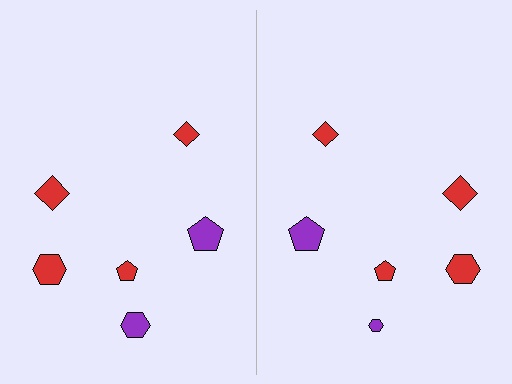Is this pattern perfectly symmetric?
No, the pattern is not perfectly symmetric. The purple hexagon on the right side has a different size than its mirror counterpart.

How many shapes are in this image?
There are 12 shapes in this image.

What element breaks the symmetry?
The purple hexagon on the right side has a different size than its mirror counterpart.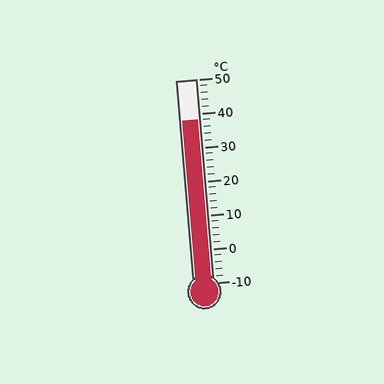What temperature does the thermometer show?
The thermometer shows approximately 38°C.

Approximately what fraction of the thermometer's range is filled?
The thermometer is filled to approximately 80% of its range.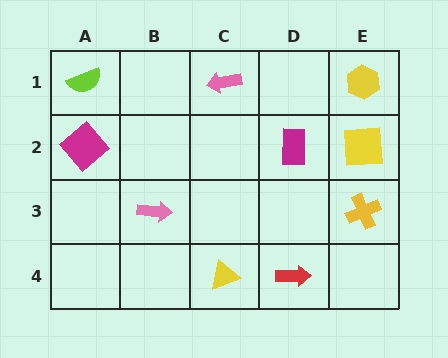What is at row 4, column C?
A yellow triangle.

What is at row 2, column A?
A magenta diamond.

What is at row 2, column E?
A yellow square.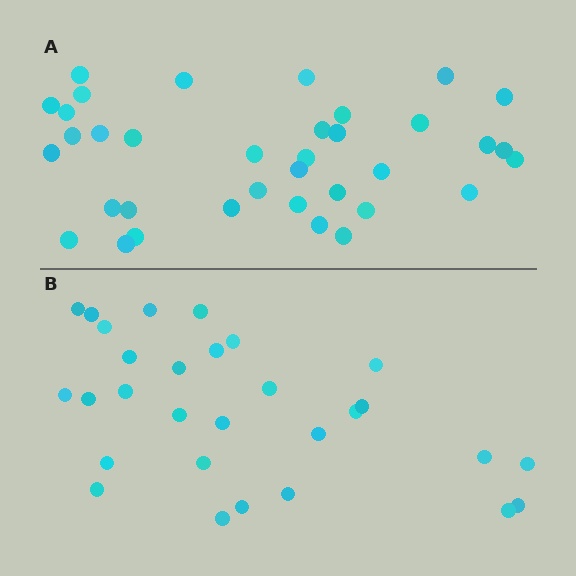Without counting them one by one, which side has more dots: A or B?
Region A (the top region) has more dots.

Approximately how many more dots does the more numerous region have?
Region A has roughly 8 or so more dots than region B.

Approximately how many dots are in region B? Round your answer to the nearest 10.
About 30 dots. (The exact count is 29, which rounds to 30.)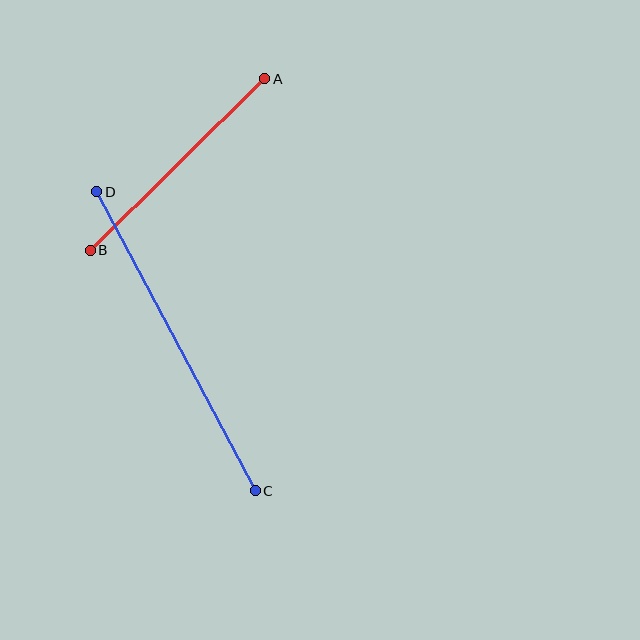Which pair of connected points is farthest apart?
Points C and D are farthest apart.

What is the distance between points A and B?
The distance is approximately 245 pixels.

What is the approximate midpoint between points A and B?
The midpoint is at approximately (177, 164) pixels.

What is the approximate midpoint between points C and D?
The midpoint is at approximately (176, 341) pixels.